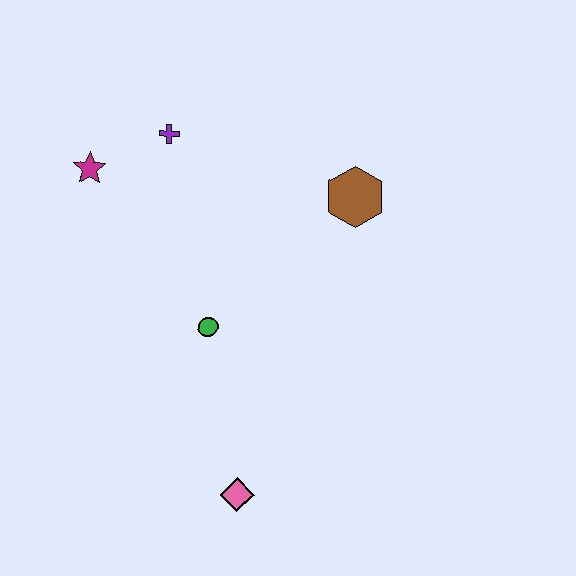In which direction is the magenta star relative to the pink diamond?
The magenta star is above the pink diamond.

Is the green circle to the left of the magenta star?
No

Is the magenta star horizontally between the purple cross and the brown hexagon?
No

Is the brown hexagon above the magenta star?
No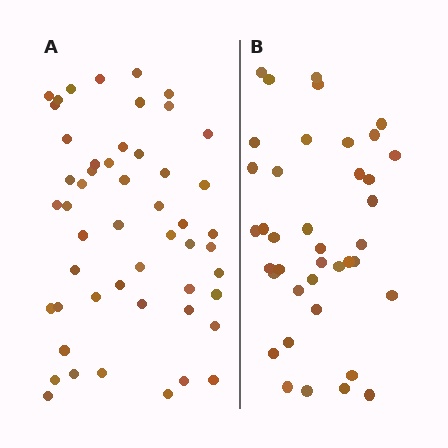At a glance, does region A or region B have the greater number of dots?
Region A (the left region) has more dots.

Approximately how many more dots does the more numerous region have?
Region A has roughly 12 or so more dots than region B.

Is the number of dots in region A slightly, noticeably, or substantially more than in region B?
Region A has noticeably more, but not dramatically so. The ratio is roughly 1.3 to 1.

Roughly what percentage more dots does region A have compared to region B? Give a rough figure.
About 30% more.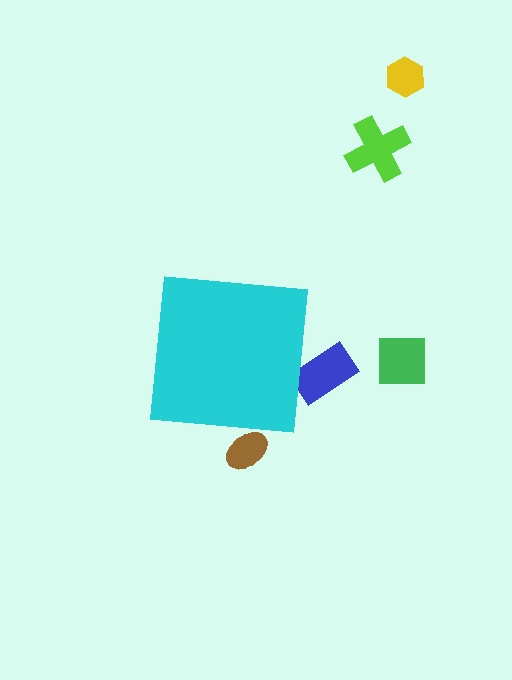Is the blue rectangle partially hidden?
Yes, the blue rectangle is partially hidden behind the cyan square.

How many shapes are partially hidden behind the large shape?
2 shapes are partially hidden.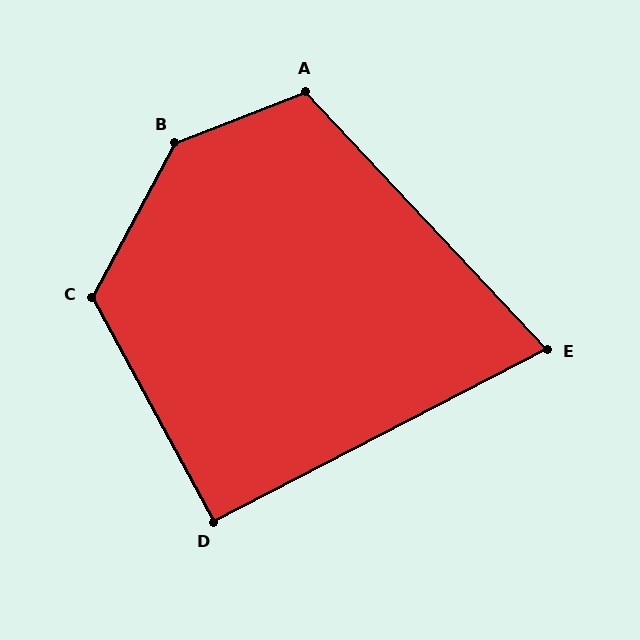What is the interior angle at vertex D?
Approximately 91 degrees (approximately right).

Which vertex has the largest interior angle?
B, at approximately 140 degrees.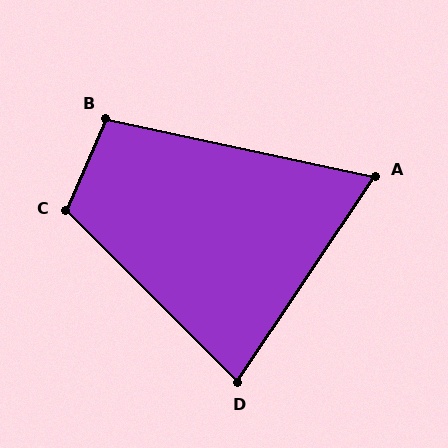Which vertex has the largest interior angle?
C, at approximately 112 degrees.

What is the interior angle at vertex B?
Approximately 101 degrees (obtuse).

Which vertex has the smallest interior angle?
A, at approximately 68 degrees.